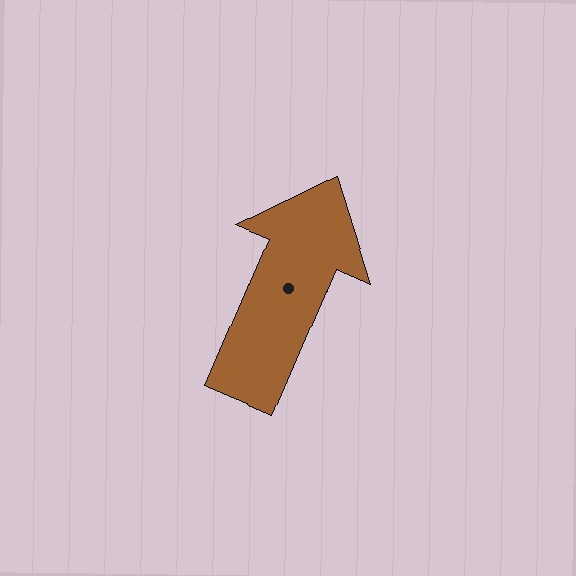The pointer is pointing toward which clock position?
Roughly 1 o'clock.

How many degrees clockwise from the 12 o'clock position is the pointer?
Approximately 23 degrees.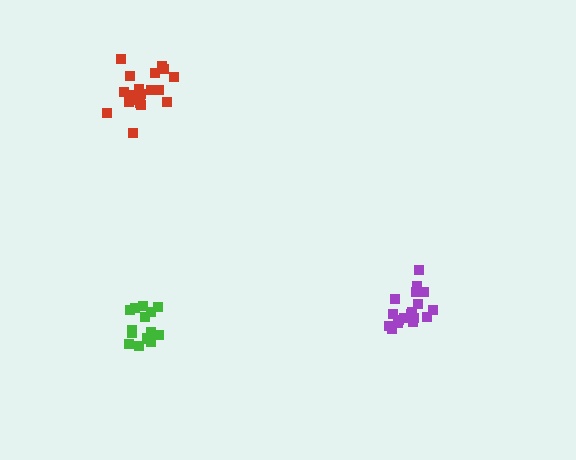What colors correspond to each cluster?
The clusters are colored: purple, green, red.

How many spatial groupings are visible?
There are 3 spatial groupings.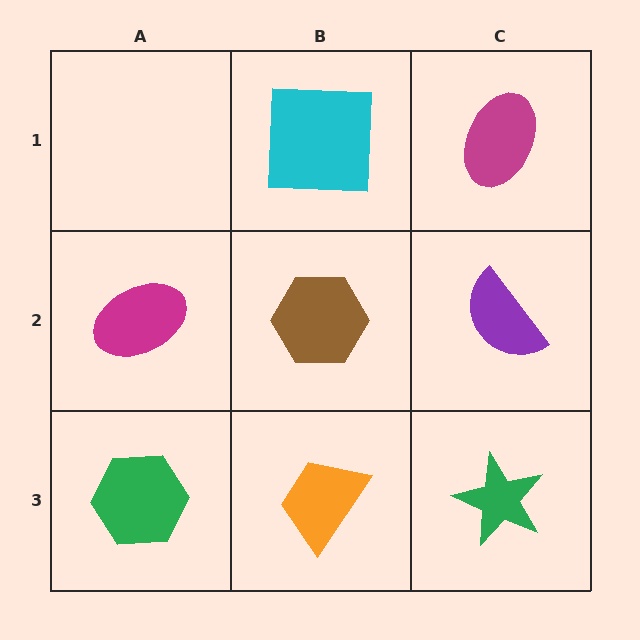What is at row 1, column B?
A cyan square.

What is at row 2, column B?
A brown hexagon.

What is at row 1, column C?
A magenta ellipse.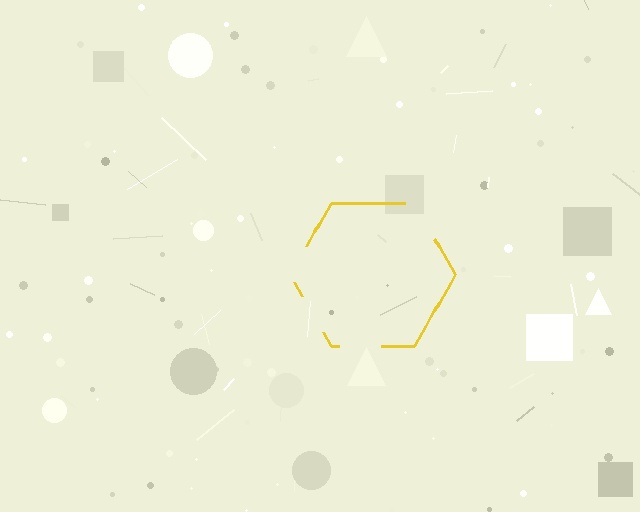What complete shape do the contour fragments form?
The contour fragments form a hexagon.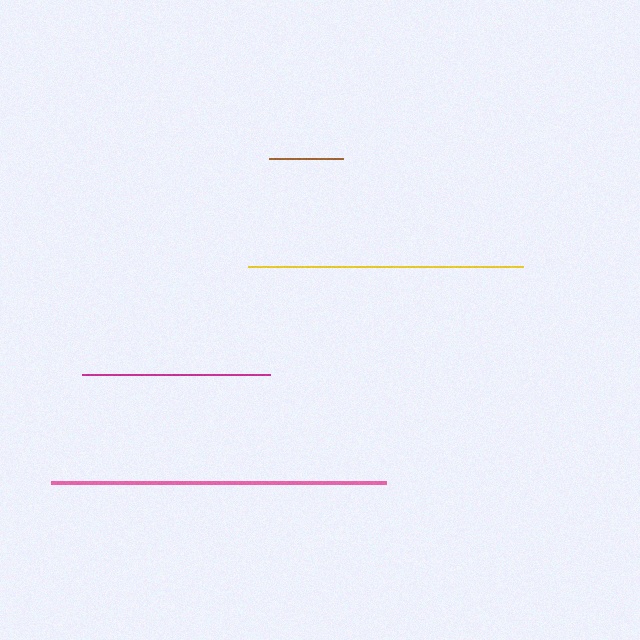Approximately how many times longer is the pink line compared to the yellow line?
The pink line is approximately 1.2 times the length of the yellow line.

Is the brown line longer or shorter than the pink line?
The pink line is longer than the brown line.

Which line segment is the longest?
The pink line is the longest at approximately 335 pixels.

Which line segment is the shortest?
The brown line is the shortest at approximately 74 pixels.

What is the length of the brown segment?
The brown segment is approximately 74 pixels long.